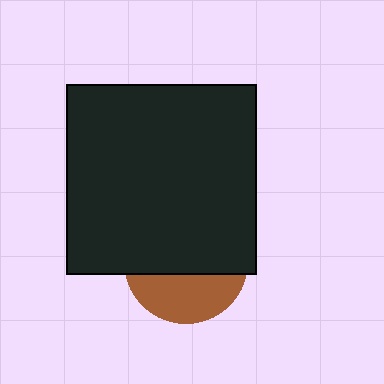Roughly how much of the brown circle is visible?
A small part of it is visible (roughly 36%).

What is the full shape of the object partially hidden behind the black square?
The partially hidden object is a brown circle.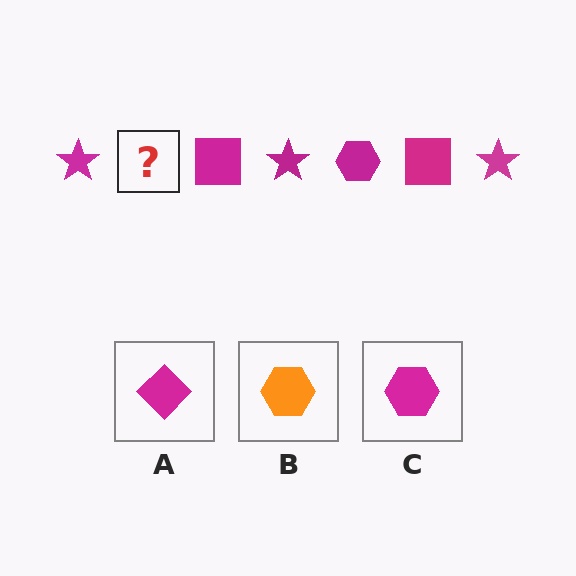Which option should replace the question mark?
Option C.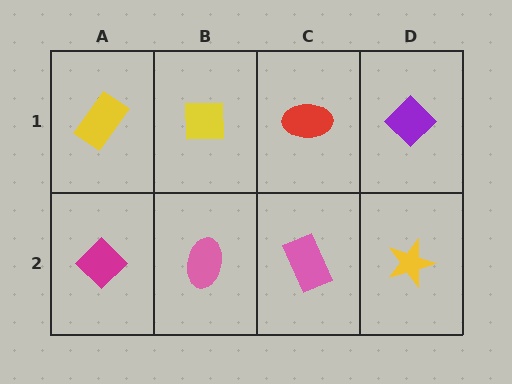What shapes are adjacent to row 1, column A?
A magenta diamond (row 2, column A), a yellow square (row 1, column B).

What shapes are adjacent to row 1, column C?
A pink rectangle (row 2, column C), a yellow square (row 1, column B), a purple diamond (row 1, column D).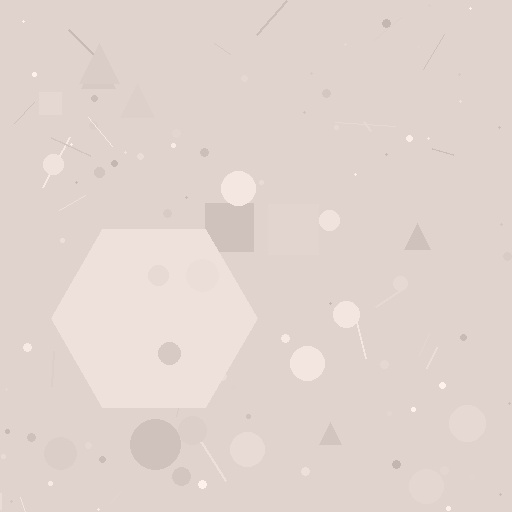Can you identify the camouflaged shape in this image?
The camouflaged shape is a hexagon.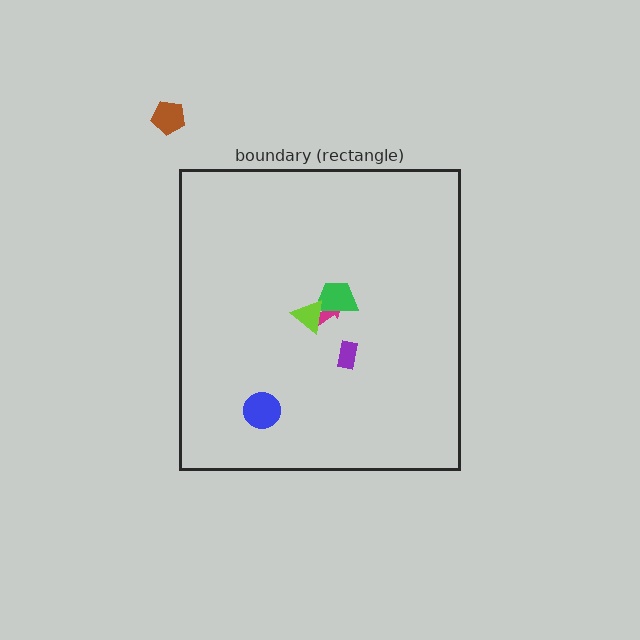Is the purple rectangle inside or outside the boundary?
Inside.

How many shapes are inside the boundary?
5 inside, 1 outside.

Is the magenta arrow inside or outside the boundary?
Inside.